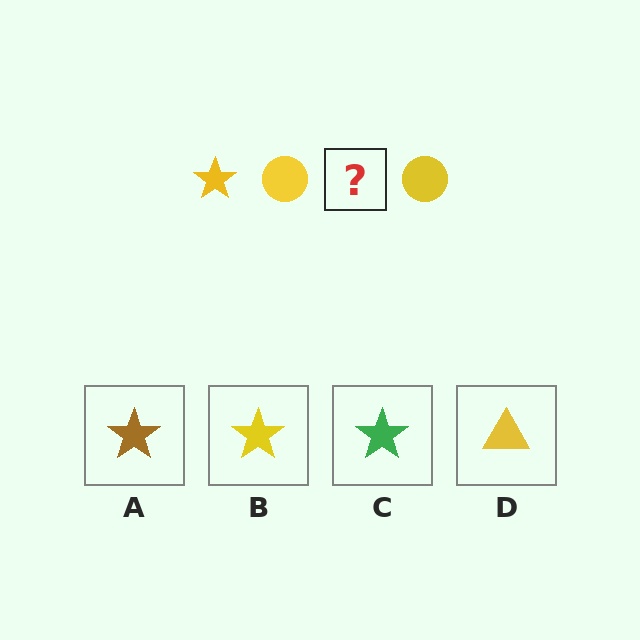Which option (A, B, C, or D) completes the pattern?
B.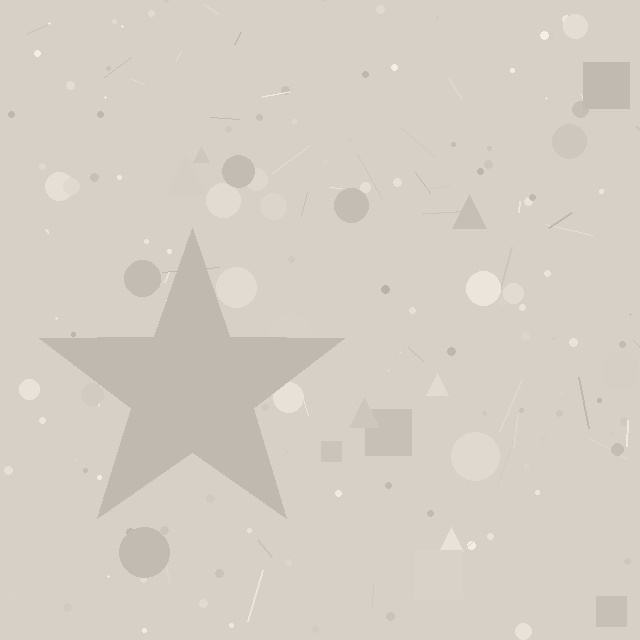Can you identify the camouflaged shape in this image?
The camouflaged shape is a star.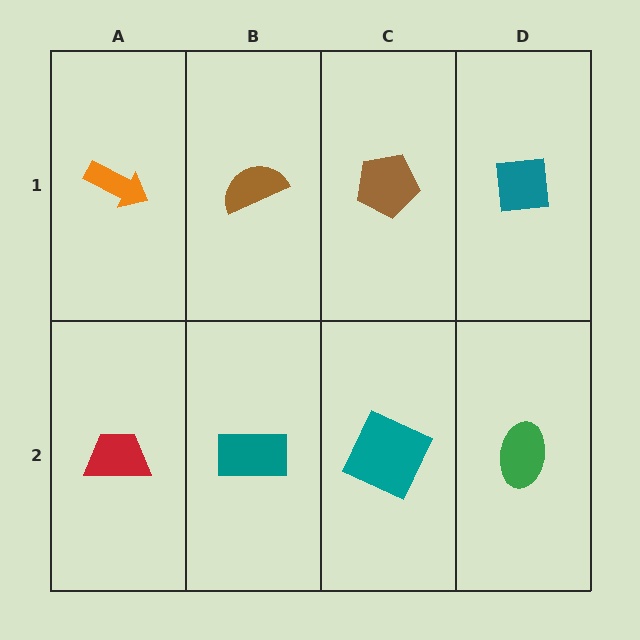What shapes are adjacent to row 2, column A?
An orange arrow (row 1, column A), a teal rectangle (row 2, column B).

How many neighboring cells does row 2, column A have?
2.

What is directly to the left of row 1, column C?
A brown semicircle.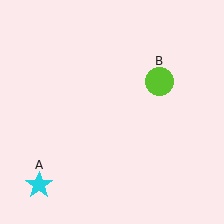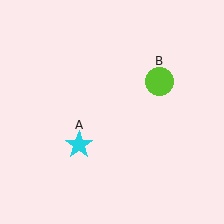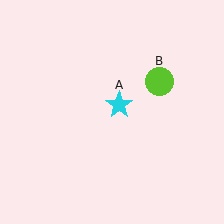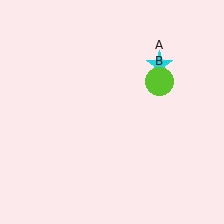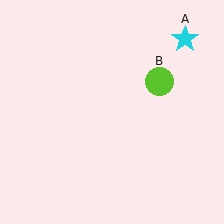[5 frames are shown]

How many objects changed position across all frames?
1 object changed position: cyan star (object A).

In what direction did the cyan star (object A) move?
The cyan star (object A) moved up and to the right.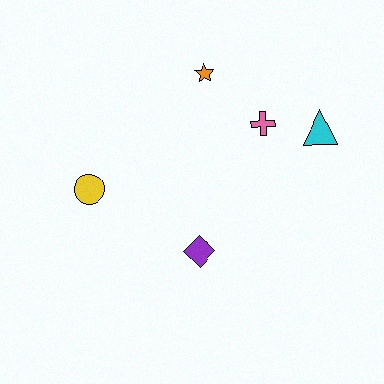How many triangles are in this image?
There is 1 triangle.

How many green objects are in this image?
There are no green objects.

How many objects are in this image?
There are 5 objects.